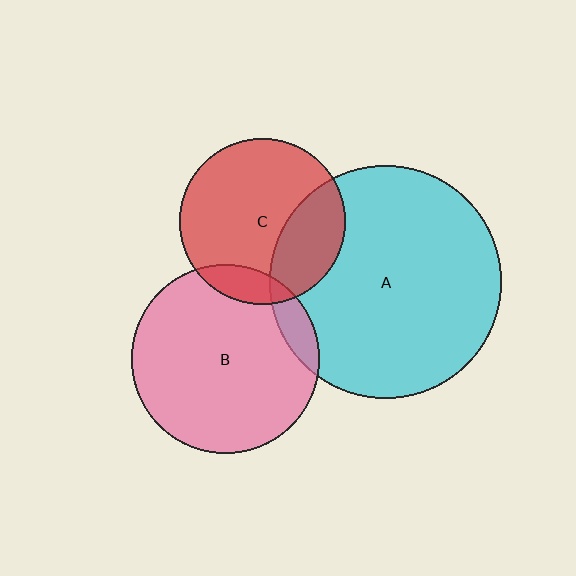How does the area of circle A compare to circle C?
Approximately 2.0 times.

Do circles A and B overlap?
Yes.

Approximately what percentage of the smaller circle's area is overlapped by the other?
Approximately 10%.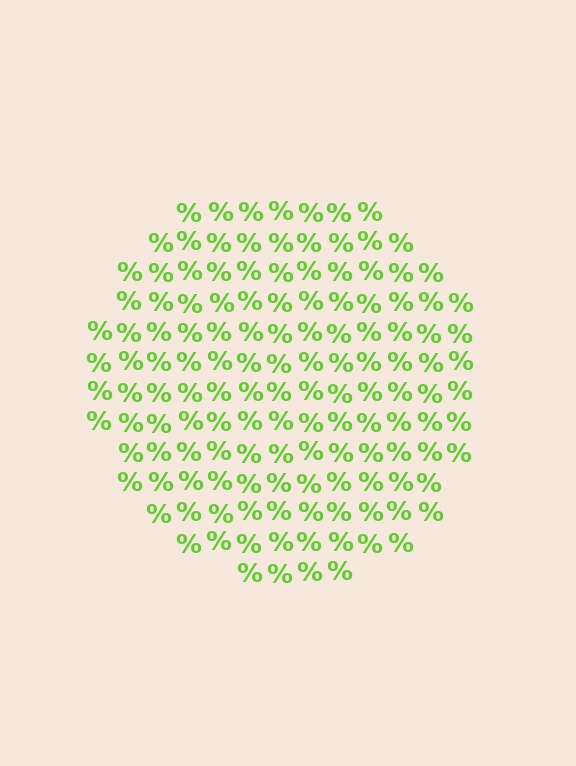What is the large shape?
The large shape is a circle.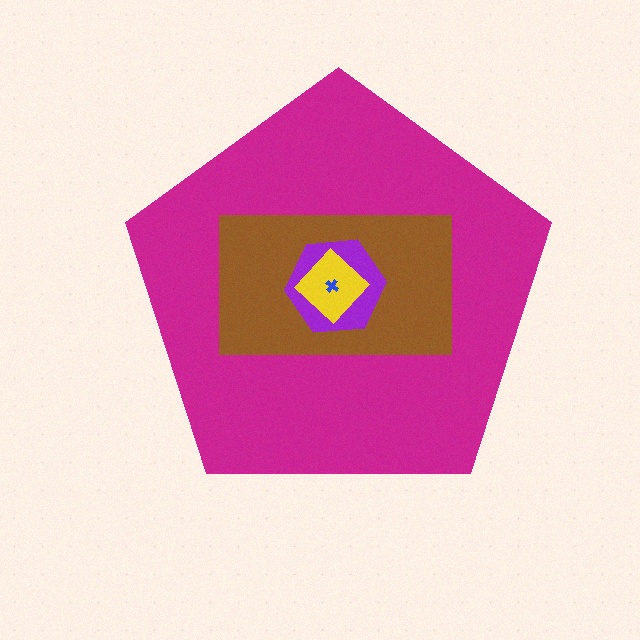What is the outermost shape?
The magenta pentagon.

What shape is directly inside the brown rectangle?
The purple hexagon.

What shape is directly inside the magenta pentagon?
The brown rectangle.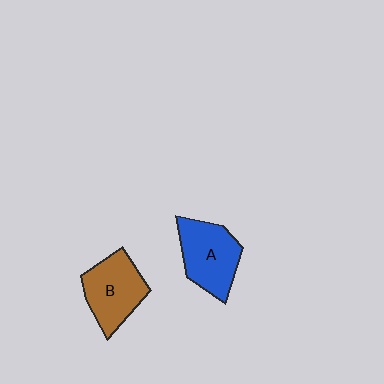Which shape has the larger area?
Shape A (blue).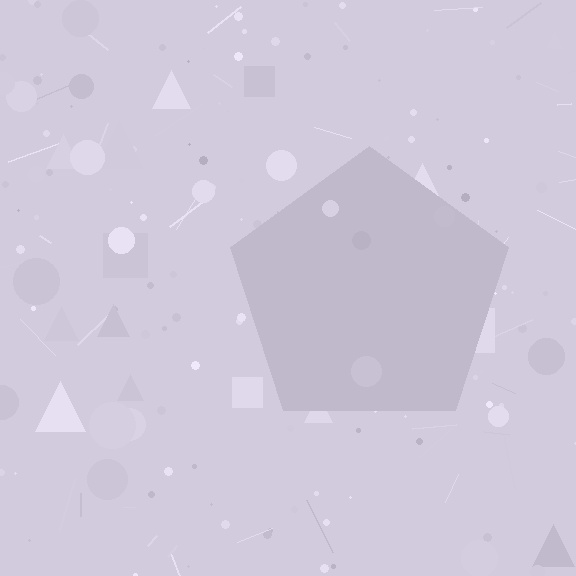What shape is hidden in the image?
A pentagon is hidden in the image.